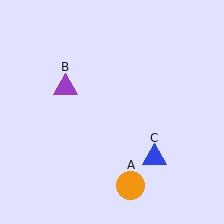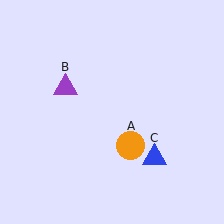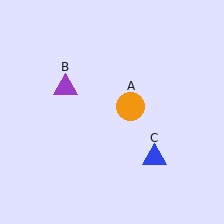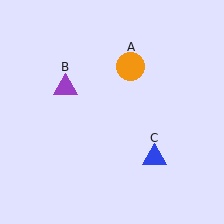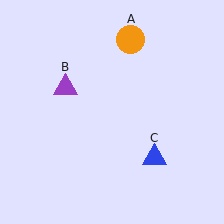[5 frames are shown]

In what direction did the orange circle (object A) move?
The orange circle (object A) moved up.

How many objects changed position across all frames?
1 object changed position: orange circle (object A).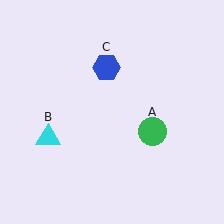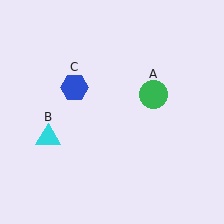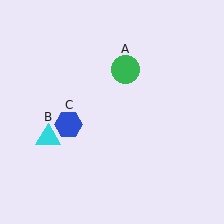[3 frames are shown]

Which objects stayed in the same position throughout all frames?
Cyan triangle (object B) remained stationary.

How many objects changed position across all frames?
2 objects changed position: green circle (object A), blue hexagon (object C).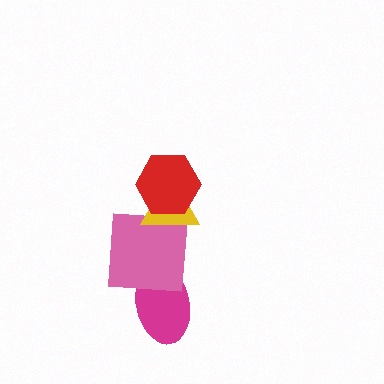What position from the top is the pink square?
The pink square is 3rd from the top.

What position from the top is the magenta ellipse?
The magenta ellipse is 4th from the top.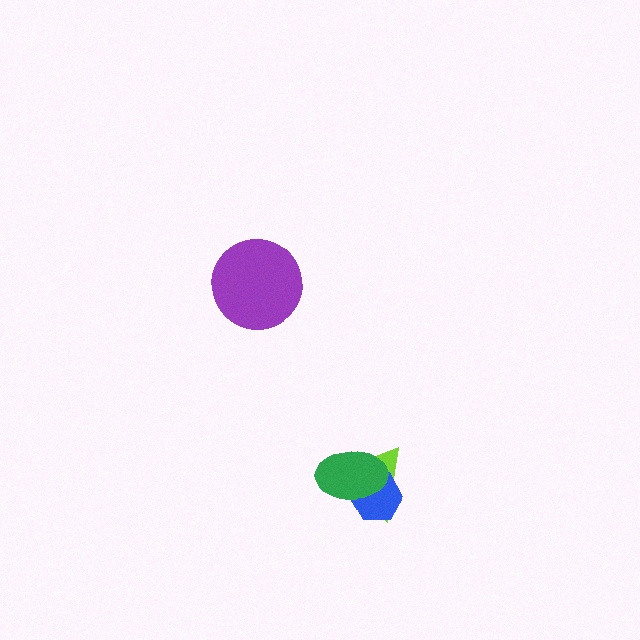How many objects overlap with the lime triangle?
2 objects overlap with the lime triangle.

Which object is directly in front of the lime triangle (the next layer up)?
The blue hexagon is directly in front of the lime triangle.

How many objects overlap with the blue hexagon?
2 objects overlap with the blue hexagon.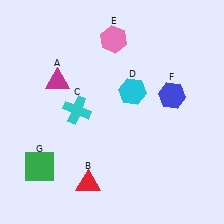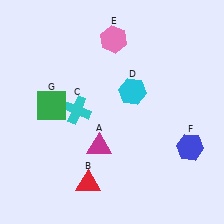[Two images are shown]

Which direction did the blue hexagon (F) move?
The blue hexagon (F) moved down.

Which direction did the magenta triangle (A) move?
The magenta triangle (A) moved down.